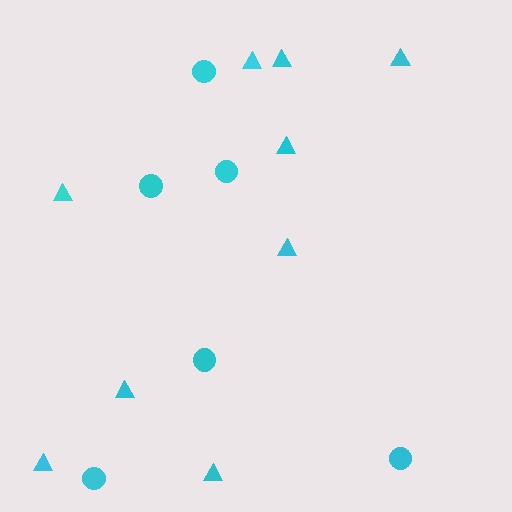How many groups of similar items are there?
There are 2 groups: one group of circles (6) and one group of triangles (9).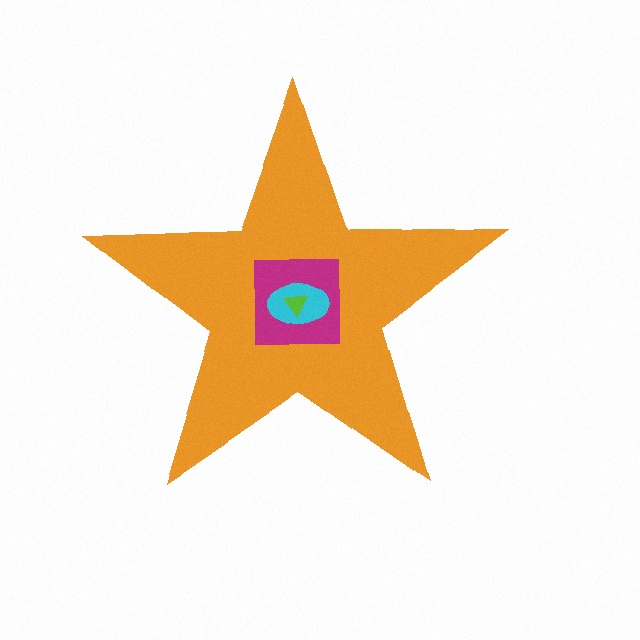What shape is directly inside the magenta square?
The cyan ellipse.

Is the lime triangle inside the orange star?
Yes.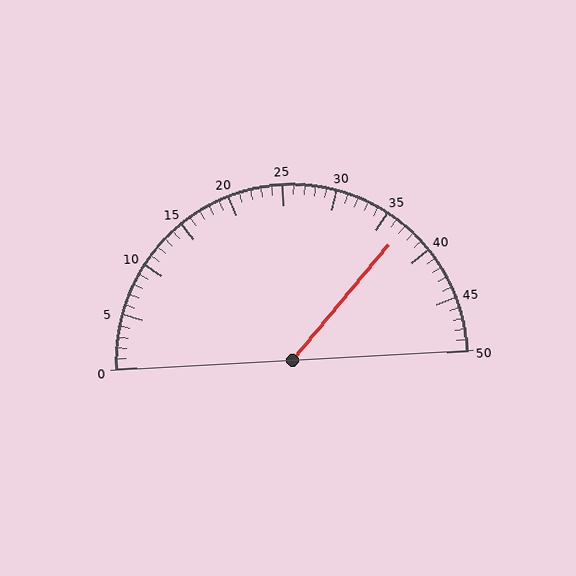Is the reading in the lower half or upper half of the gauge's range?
The reading is in the upper half of the range (0 to 50).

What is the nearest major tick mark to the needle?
The nearest major tick mark is 35.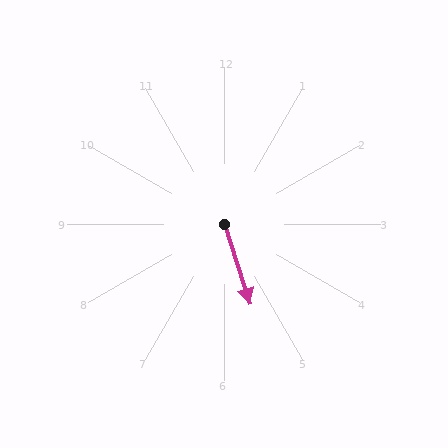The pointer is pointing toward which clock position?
Roughly 5 o'clock.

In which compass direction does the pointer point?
South.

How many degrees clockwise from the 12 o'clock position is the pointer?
Approximately 162 degrees.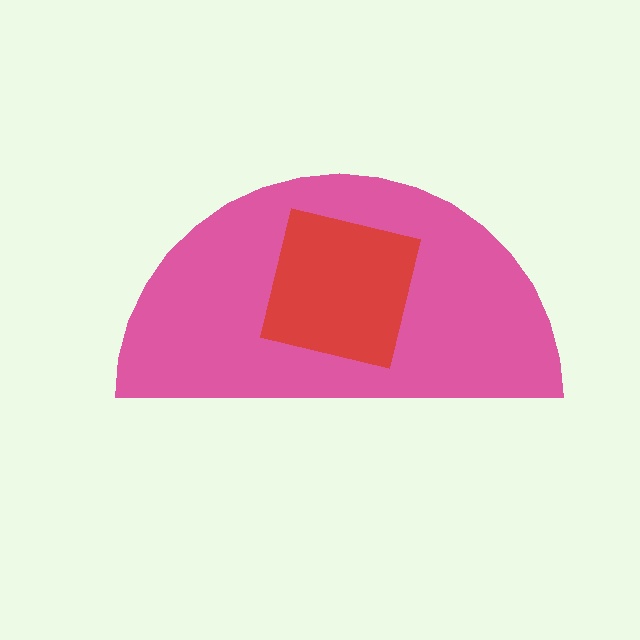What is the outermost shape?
The pink semicircle.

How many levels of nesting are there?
2.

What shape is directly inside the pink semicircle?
The red square.